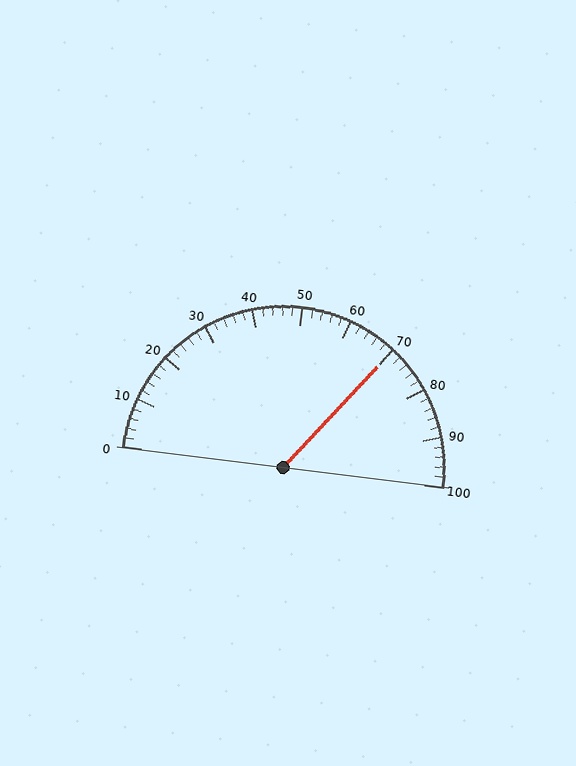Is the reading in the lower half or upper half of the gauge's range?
The reading is in the upper half of the range (0 to 100).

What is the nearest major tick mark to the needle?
The nearest major tick mark is 70.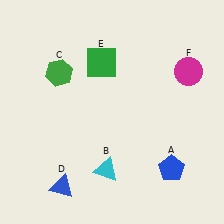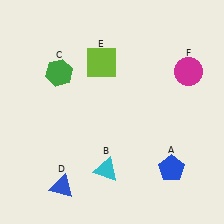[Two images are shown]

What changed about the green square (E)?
In Image 1, E is green. In Image 2, it changed to lime.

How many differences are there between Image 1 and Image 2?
There is 1 difference between the two images.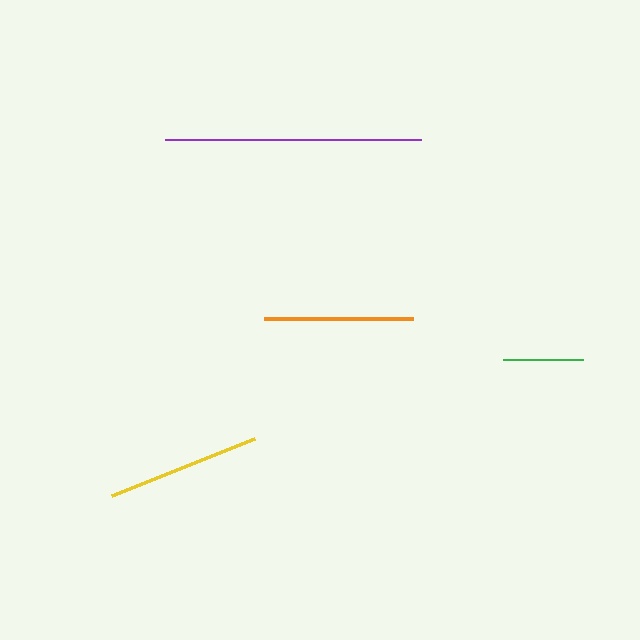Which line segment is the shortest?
The green line is the shortest at approximately 80 pixels.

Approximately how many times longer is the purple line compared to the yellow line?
The purple line is approximately 1.7 times the length of the yellow line.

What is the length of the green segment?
The green segment is approximately 80 pixels long.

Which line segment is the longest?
The purple line is the longest at approximately 256 pixels.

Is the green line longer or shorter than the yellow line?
The yellow line is longer than the green line.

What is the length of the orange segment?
The orange segment is approximately 150 pixels long.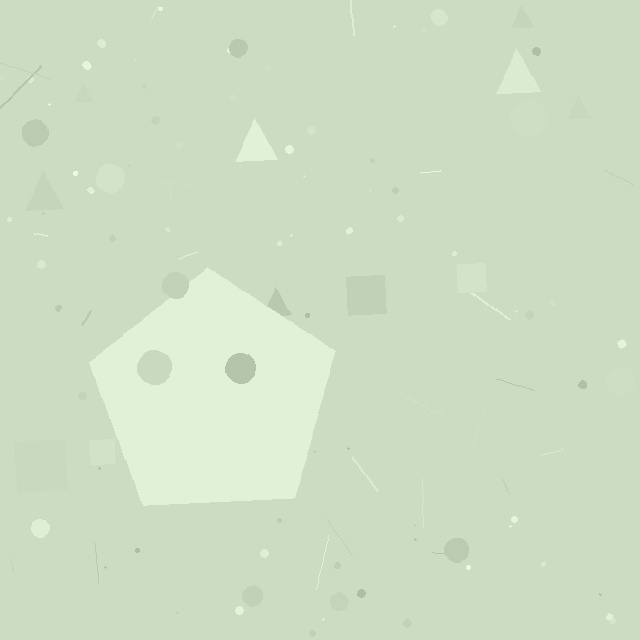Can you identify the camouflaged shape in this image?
The camouflaged shape is a pentagon.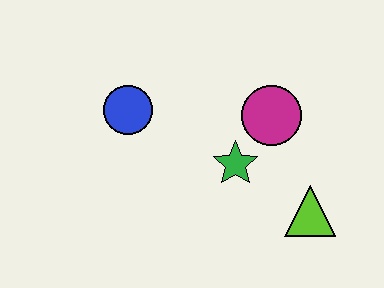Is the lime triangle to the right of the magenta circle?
Yes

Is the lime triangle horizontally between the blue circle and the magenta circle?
No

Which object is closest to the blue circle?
The green star is closest to the blue circle.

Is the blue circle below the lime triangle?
No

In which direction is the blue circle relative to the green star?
The blue circle is to the left of the green star.